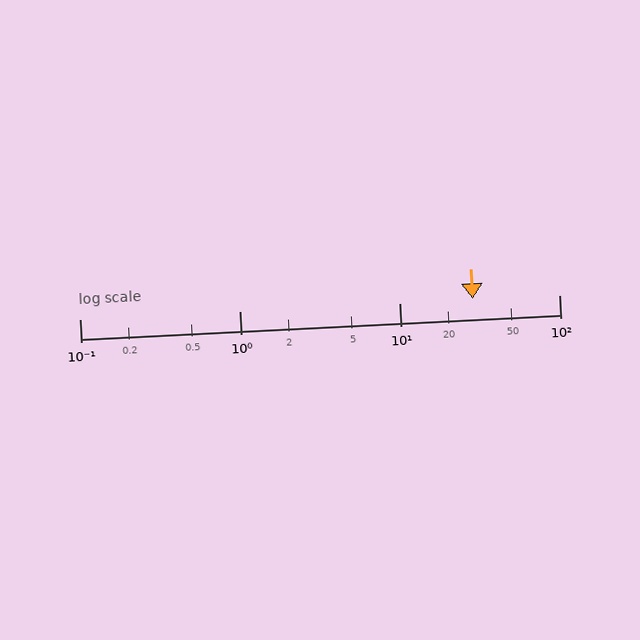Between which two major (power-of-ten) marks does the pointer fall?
The pointer is between 10 and 100.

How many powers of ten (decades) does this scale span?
The scale spans 3 decades, from 0.1 to 100.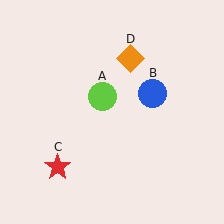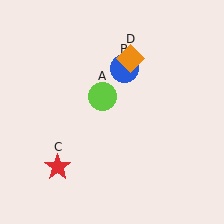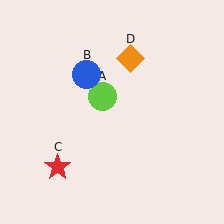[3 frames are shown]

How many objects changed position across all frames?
1 object changed position: blue circle (object B).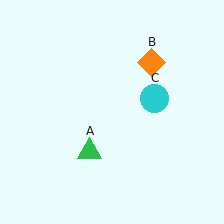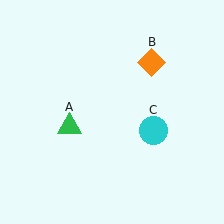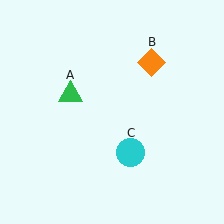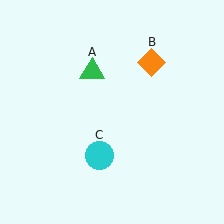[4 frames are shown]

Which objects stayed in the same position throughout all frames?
Orange diamond (object B) remained stationary.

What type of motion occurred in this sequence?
The green triangle (object A), cyan circle (object C) rotated clockwise around the center of the scene.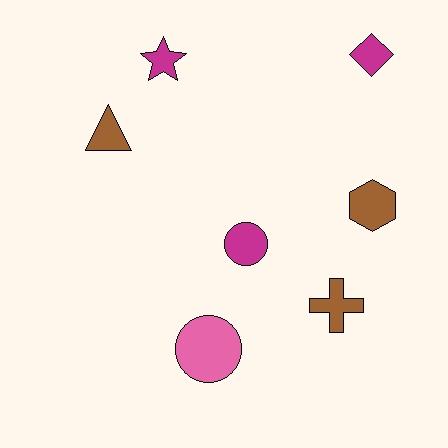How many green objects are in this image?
There are no green objects.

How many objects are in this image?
There are 7 objects.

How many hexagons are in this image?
There is 1 hexagon.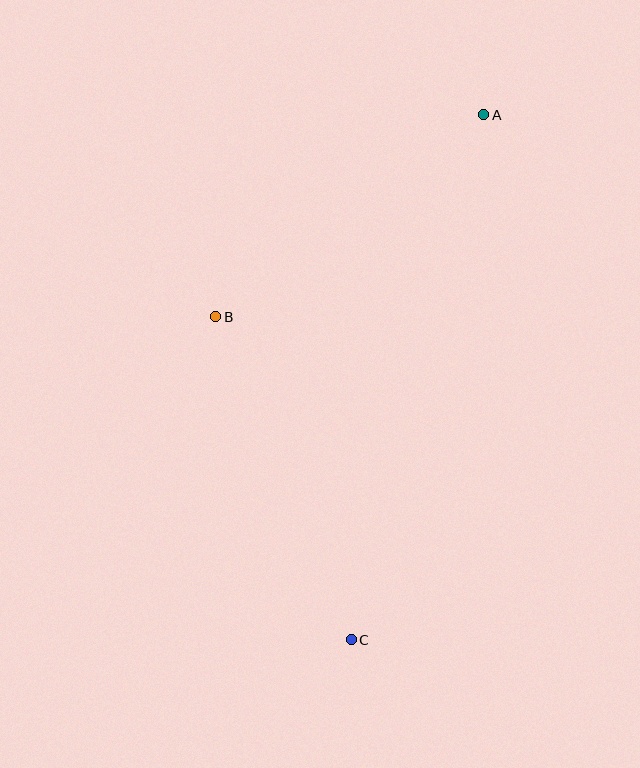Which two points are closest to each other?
Points A and B are closest to each other.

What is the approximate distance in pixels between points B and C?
The distance between B and C is approximately 351 pixels.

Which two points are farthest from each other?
Points A and C are farthest from each other.